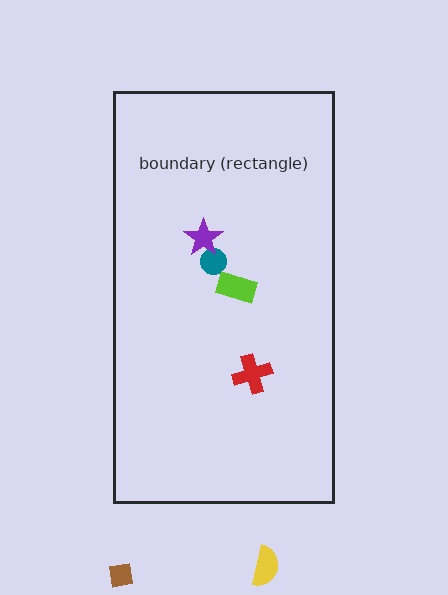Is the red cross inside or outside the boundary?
Inside.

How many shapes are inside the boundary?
4 inside, 2 outside.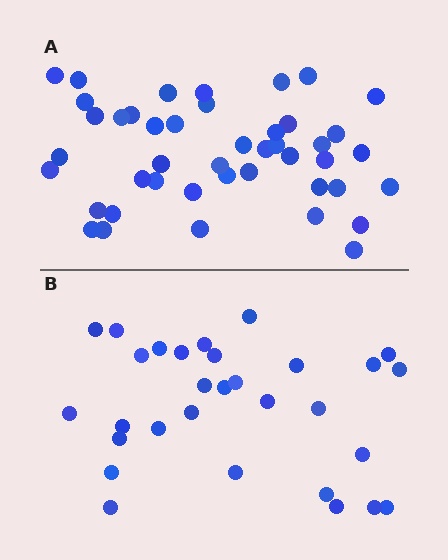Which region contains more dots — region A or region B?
Region A (the top region) has more dots.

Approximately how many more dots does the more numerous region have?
Region A has approximately 15 more dots than region B.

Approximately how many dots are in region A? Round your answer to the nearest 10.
About 40 dots. (The exact count is 44, which rounds to 40.)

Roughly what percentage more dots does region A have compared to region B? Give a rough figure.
About 45% more.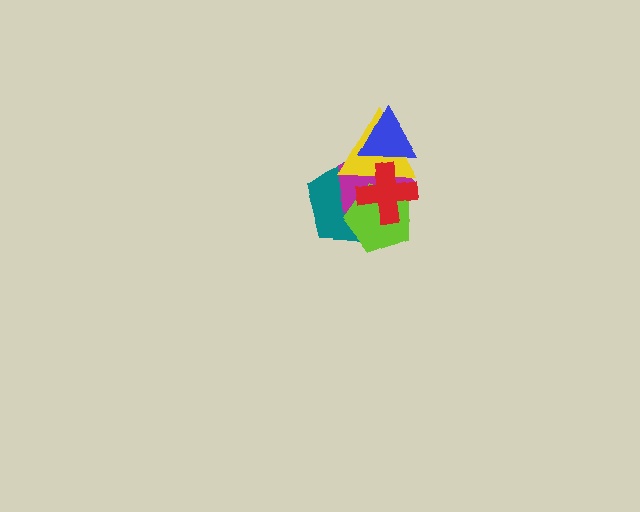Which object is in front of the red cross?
The blue triangle is in front of the red cross.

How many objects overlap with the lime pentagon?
4 objects overlap with the lime pentagon.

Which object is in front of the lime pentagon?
The red cross is in front of the lime pentagon.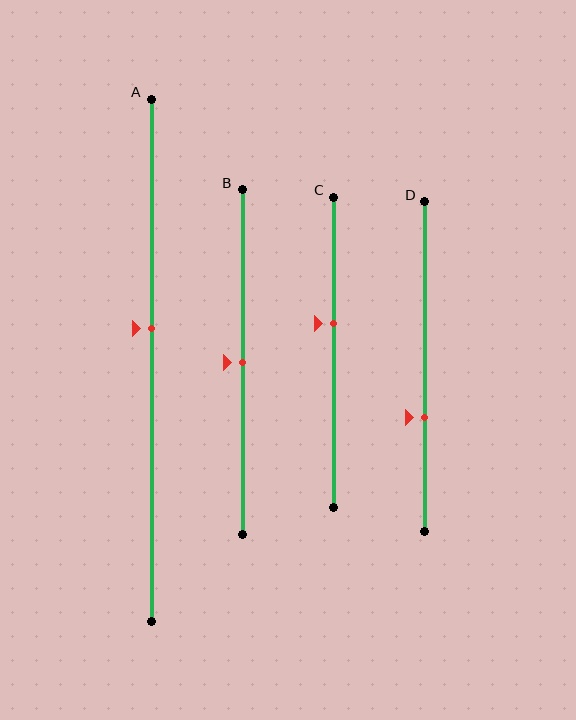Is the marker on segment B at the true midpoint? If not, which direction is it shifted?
Yes, the marker on segment B is at the true midpoint.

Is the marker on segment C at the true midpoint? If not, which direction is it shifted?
No, the marker on segment C is shifted upward by about 9% of the segment length.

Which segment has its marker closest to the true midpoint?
Segment B has its marker closest to the true midpoint.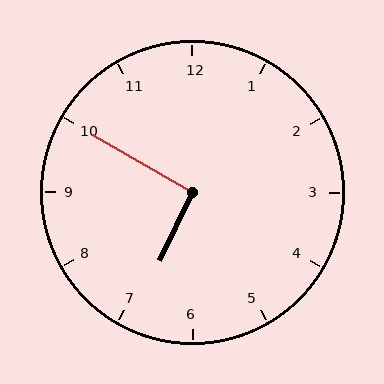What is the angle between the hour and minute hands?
Approximately 95 degrees.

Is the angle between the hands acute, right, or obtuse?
It is right.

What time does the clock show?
6:50.